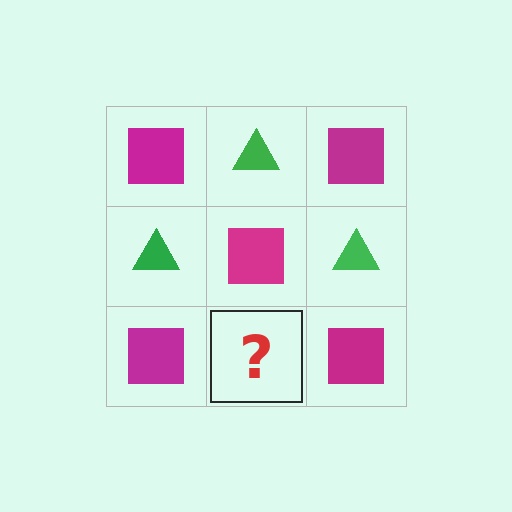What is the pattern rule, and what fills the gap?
The rule is that it alternates magenta square and green triangle in a checkerboard pattern. The gap should be filled with a green triangle.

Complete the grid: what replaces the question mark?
The question mark should be replaced with a green triangle.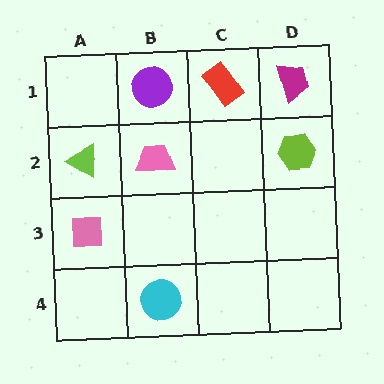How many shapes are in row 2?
3 shapes.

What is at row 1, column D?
A magenta trapezoid.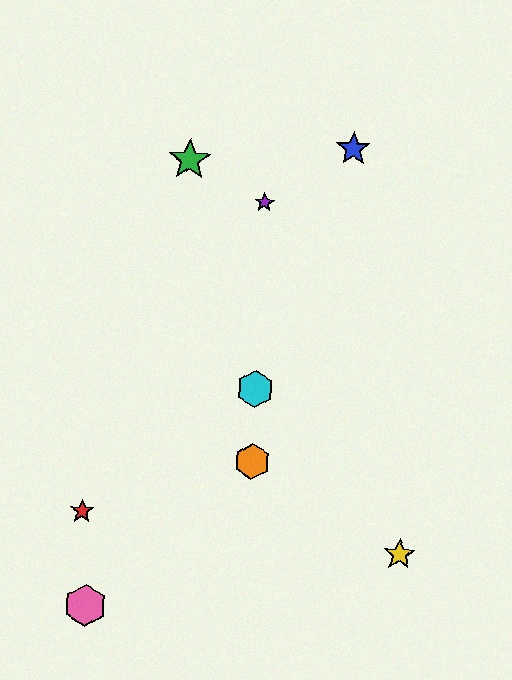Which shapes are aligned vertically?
The purple star, the orange hexagon, the cyan hexagon are aligned vertically.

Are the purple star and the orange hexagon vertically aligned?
Yes, both are at x≈265.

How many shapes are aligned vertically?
3 shapes (the purple star, the orange hexagon, the cyan hexagon) are aligned vertically.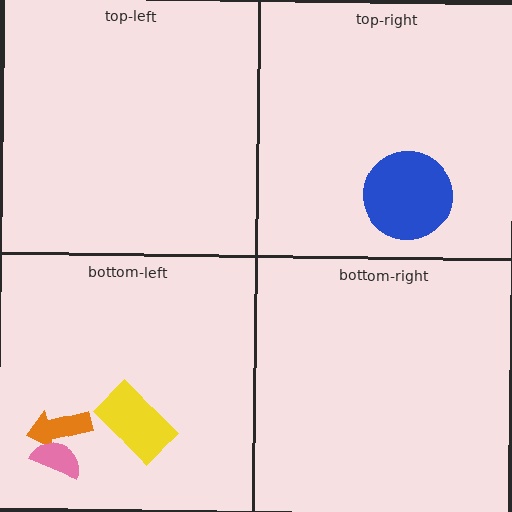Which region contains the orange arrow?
The bottom-left region.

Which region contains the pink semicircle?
The bottom-left region.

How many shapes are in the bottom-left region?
3.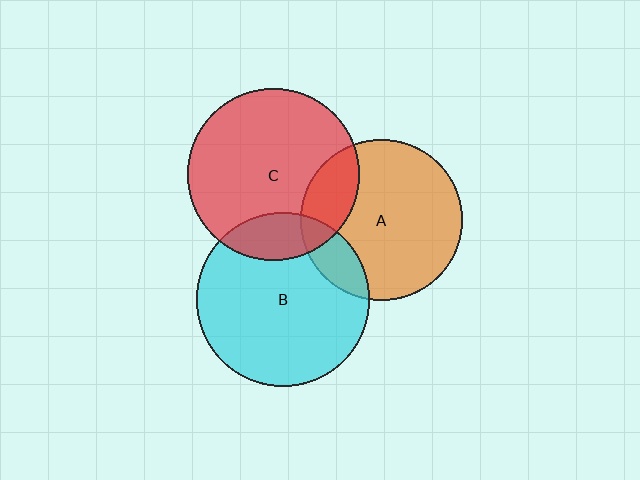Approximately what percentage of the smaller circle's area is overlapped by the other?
Approximately 15%.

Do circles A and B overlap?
Yes.